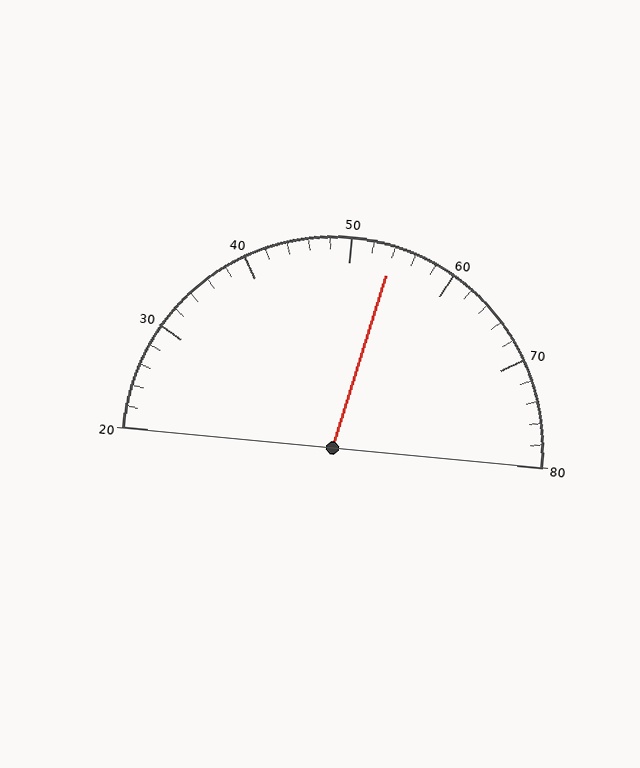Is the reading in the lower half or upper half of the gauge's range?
The reading is in the upper half of the range (20 to 80).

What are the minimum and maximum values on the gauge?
The gauge ranges from 20 to 80.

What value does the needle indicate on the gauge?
The needle indicates approximately 54.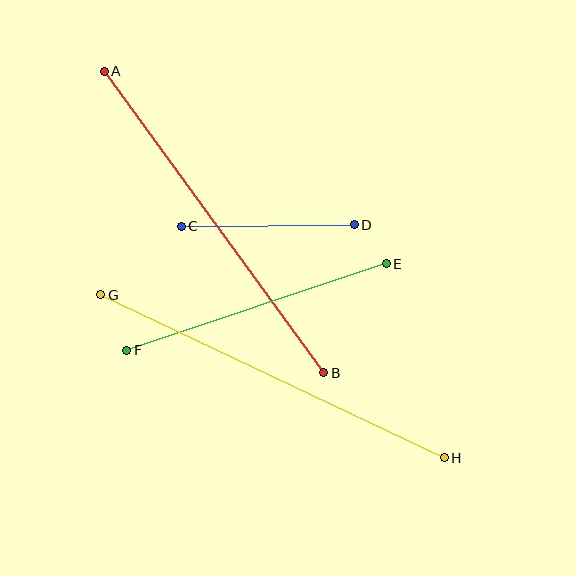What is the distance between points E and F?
The distance is approximately 274 pixels.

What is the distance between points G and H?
The distance is approximately 380 pixels.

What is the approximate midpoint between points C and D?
The midpoint is at approximately (268, 225) pixels.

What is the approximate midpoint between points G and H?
The midpoint is at approximately (273, 376) pixels.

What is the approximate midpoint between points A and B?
The midpoint is at approximately (214, 222) pixels.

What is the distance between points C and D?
The distance is approximately 173 pixels.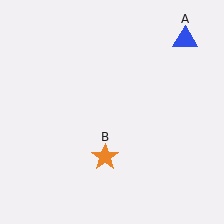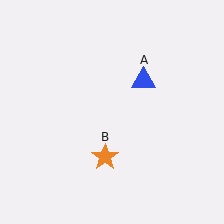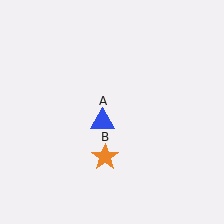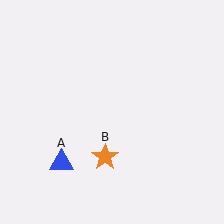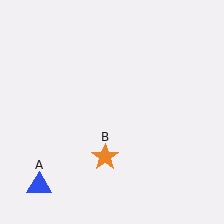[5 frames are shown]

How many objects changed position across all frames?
1 object changed position: blue triangle (object A).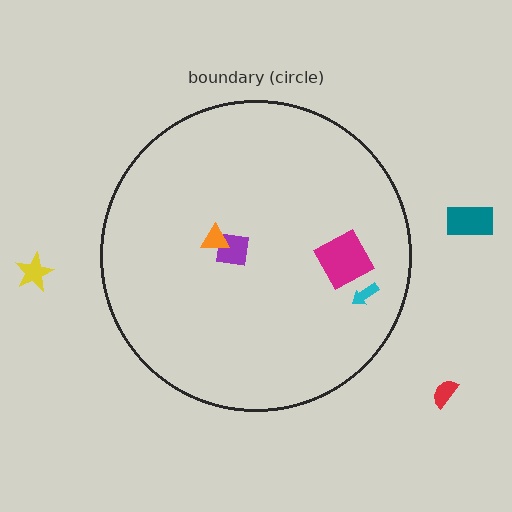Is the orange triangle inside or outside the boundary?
Inside.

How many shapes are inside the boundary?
4 inside, 3 outside.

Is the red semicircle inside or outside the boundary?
Outside.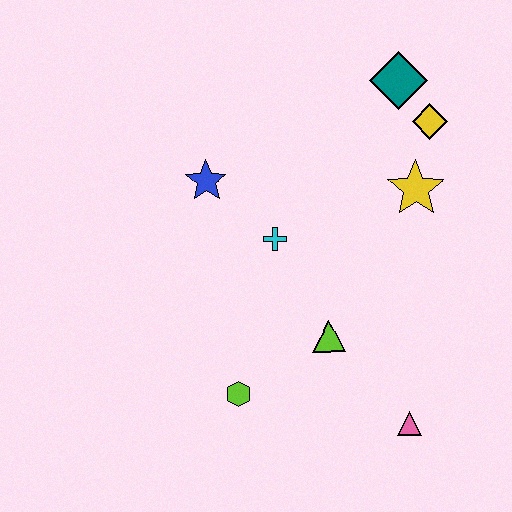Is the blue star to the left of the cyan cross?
Yes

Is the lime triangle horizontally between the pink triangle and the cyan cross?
Yes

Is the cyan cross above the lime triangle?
Yes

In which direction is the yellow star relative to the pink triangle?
The yellow star is above the pink triangle.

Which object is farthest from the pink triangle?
The teal diamond is farthest from the pink triangle.